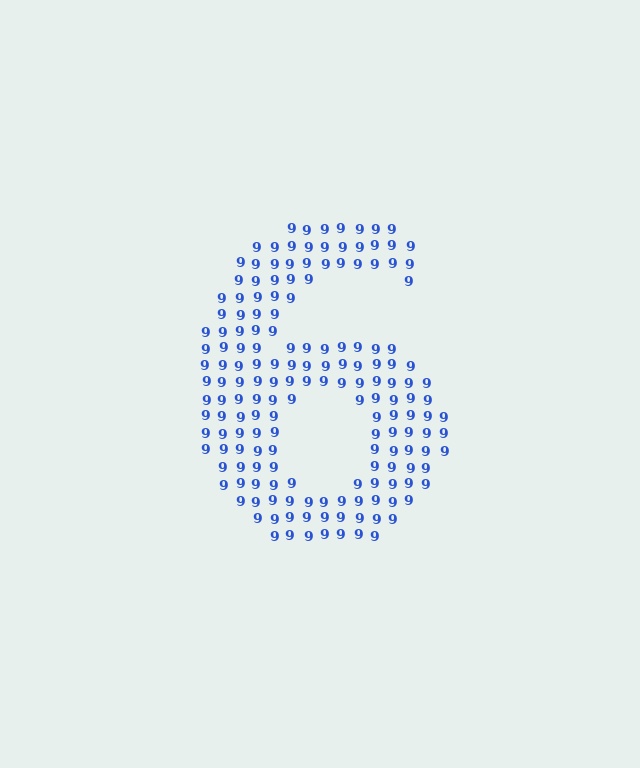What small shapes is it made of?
It is made of small digit 9's.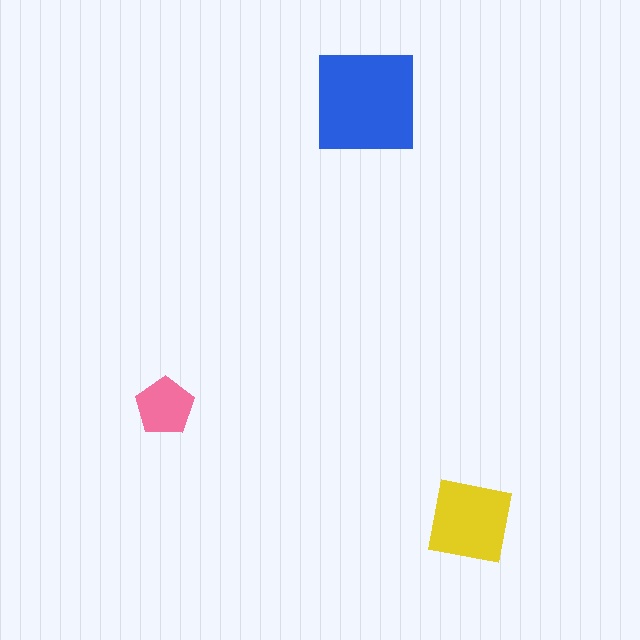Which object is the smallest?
The pink pentagon.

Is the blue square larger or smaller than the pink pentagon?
Larger.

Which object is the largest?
The blue square.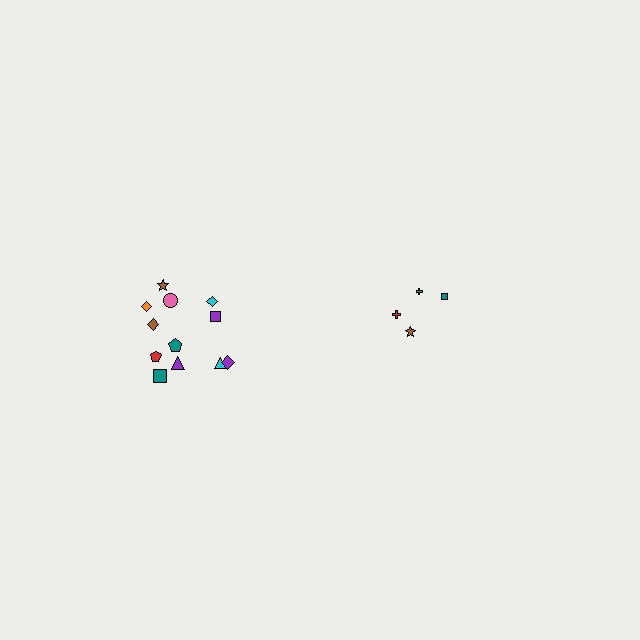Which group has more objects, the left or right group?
The left group.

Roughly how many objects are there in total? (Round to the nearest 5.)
Roughly 15 objects in total.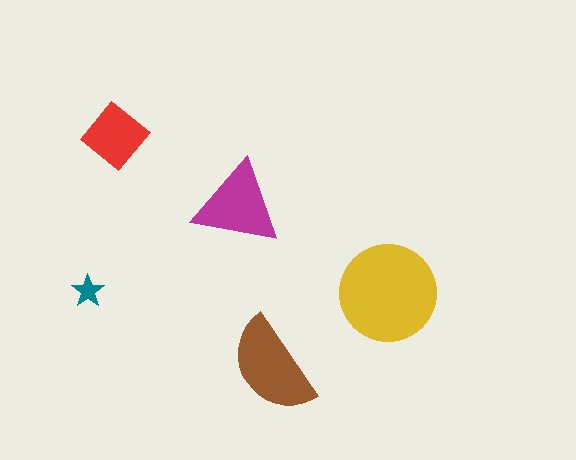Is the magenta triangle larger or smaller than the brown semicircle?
Smaller.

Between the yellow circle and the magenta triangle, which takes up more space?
The yellow circle.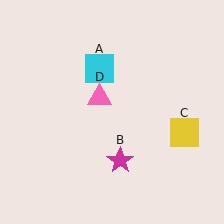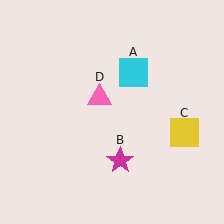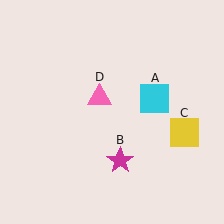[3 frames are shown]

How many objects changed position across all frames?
1 object changed position: cyan square (object A).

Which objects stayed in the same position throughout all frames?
Magenta star (object B) and yellow square (object C) and pink triangle (object D) remained stationary.